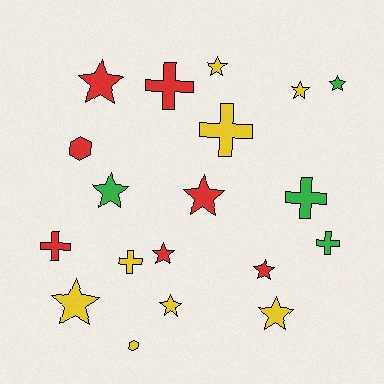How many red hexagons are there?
There is 1 red hexagon.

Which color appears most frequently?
Yellow, with 8 objects.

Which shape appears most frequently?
Star, with 11 objects.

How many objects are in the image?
There are 19 objects.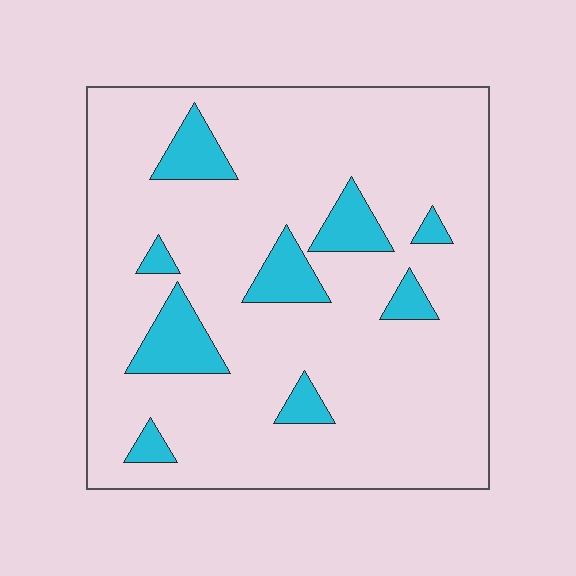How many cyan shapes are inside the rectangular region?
9.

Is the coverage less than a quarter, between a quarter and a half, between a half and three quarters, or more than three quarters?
Less than a quarter.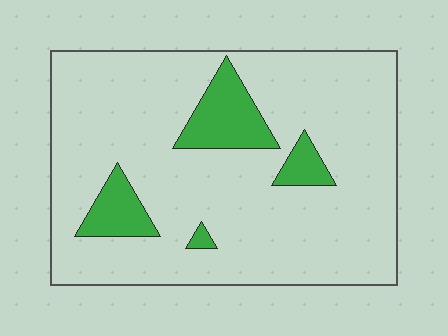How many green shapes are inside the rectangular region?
4.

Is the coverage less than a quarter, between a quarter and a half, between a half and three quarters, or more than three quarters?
Less than a quarter.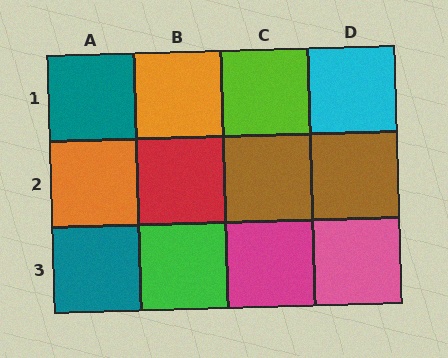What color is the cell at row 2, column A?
Orange.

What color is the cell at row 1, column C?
Lime.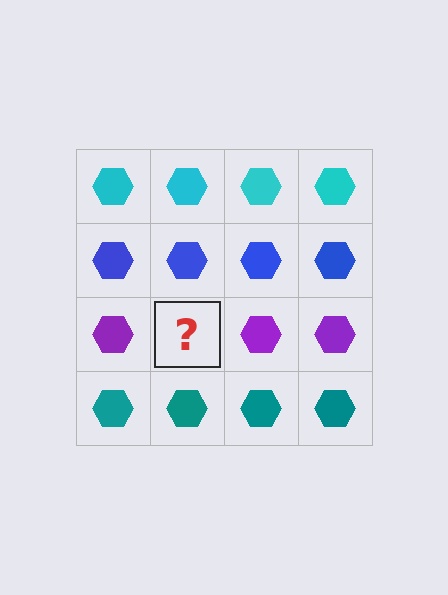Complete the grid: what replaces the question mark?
The question mark should be replaced with a purple hexagon.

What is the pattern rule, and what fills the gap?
The rule is that each row has a consistent color. The gap should be filled with a purple hexagon.